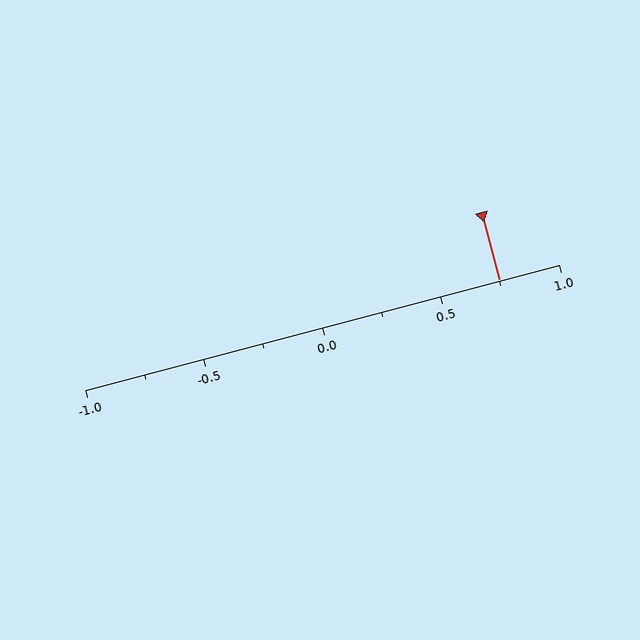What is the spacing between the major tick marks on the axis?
The major ticks are spaced 0.5 apart.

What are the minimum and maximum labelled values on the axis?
The axis runs from -1.0 to 1.0.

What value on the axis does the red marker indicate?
The marker indicates approximately 0.75.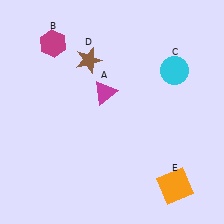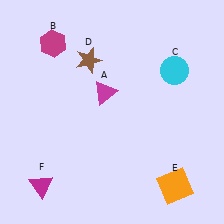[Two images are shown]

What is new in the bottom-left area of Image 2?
A magenta triangle (F) was added in the bottom-left area of Image 2.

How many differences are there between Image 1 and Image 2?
There is 1 difference between the two images.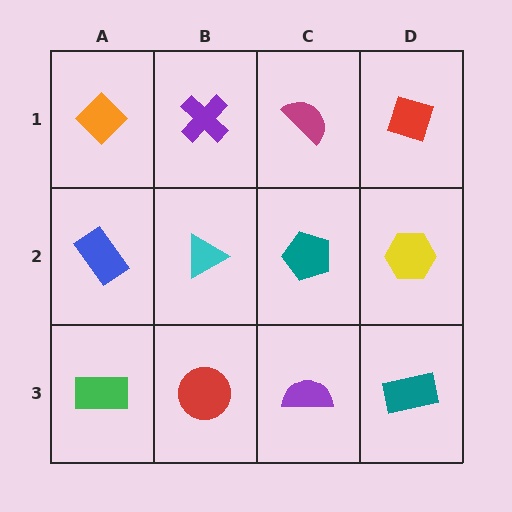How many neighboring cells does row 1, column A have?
2.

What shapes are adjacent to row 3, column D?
A yellow hexagon (row 2, column D), a purple semicircle (row 3, column C).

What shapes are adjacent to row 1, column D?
A yellow hexagon (row 2, column D), a magenta semicircle (row 1, column C).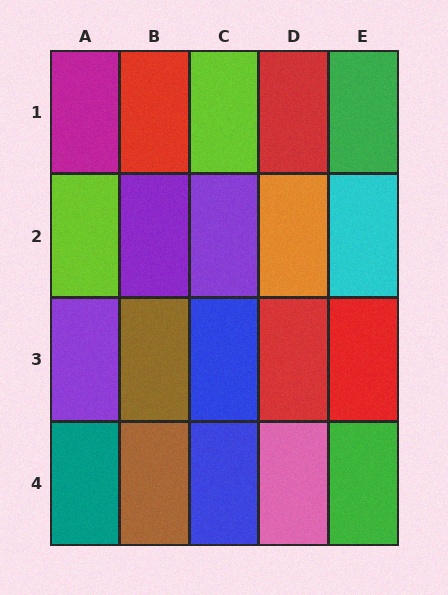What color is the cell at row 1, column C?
Lime.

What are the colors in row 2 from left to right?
Lime, purple, purple, orange, cyan.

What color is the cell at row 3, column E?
Red.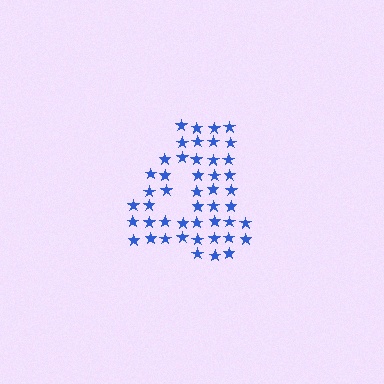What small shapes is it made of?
It is made of small stars.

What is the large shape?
The large shape is the digit 4.